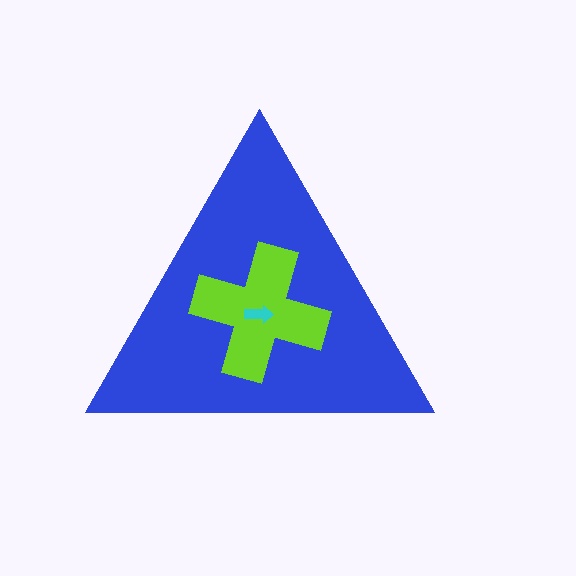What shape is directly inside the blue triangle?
The lime cross.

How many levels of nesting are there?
3.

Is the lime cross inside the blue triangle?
Yes.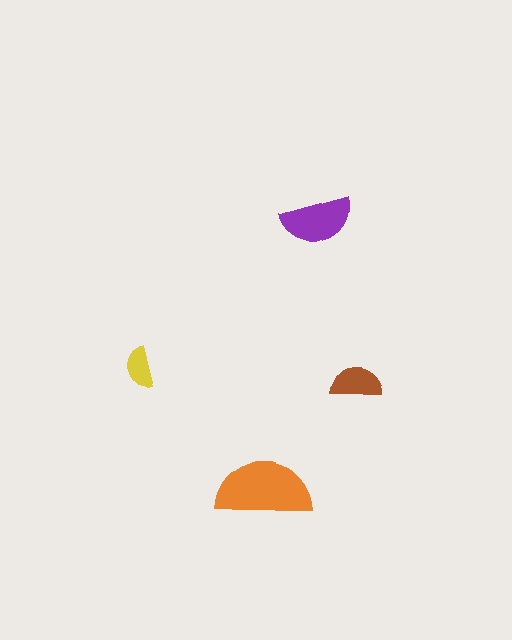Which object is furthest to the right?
The brown semicircle is rightmost.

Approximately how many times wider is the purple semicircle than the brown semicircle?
About 1.5 times wider.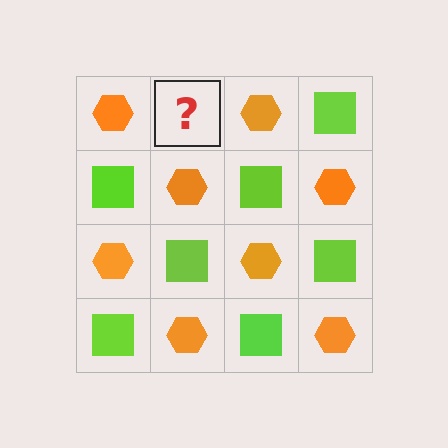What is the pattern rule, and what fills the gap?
The rule is that it alternates orange hexagon and lime square in a checkerboard pattern. The gap should be filled with a lime square.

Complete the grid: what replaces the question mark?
The question mark should be replaced with a lime square.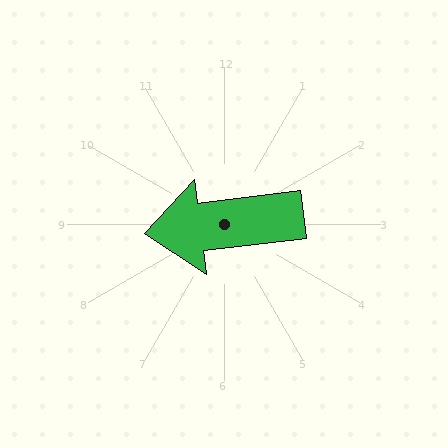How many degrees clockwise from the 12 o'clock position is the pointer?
Approximately 263 degrees.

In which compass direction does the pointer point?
West.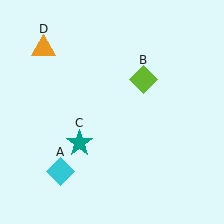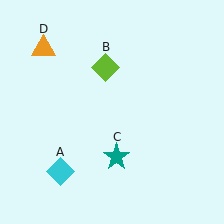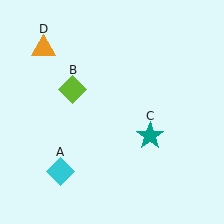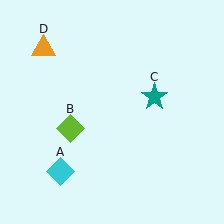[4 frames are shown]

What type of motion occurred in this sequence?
The lime diamond (object B), teal star (object C) rotated counterclockwise around the center of the scene.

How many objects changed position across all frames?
2 objects changed position: lime diamond (object B), teal star (object C).